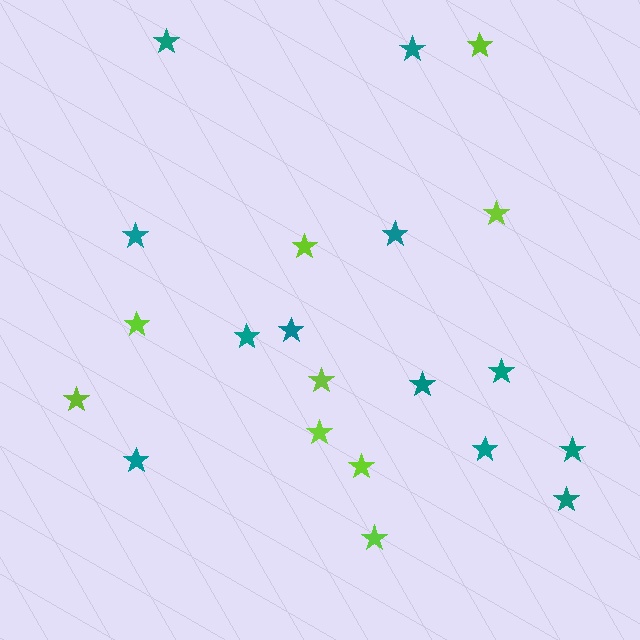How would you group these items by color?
There are 2 groups: one group of teal stars (12) and one group of lime stars (9).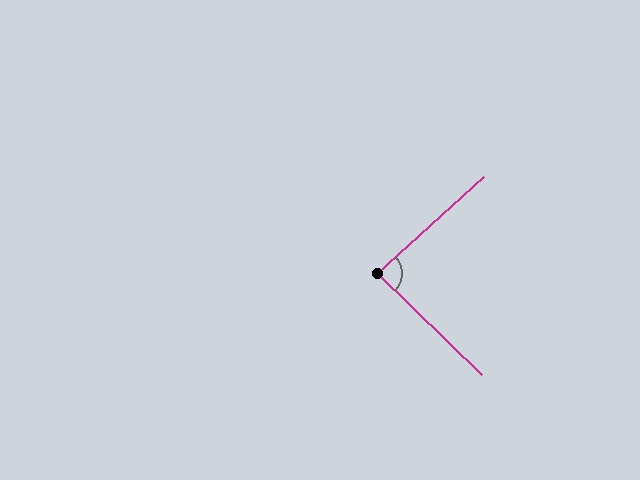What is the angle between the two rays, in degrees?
Approximately 87 degrees.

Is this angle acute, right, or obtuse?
It is approximately a right angle.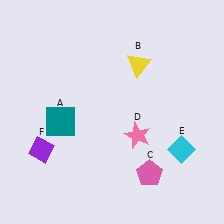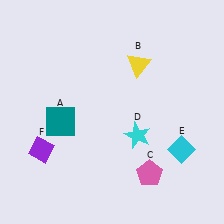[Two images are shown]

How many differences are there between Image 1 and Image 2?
There is 1 difference between the two images.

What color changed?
The star (D) changed from pink in Image 1 to cyan in Image 2.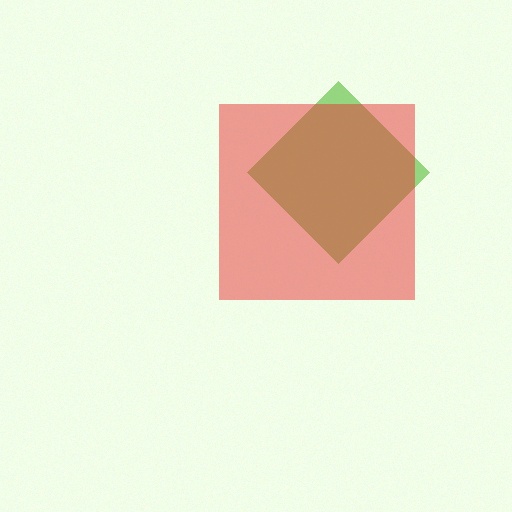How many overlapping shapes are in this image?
There are 2 overlapping shapes in the image.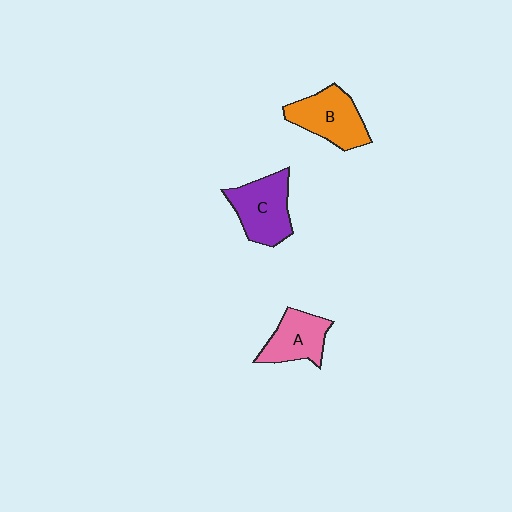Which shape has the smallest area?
Shape A (pink).